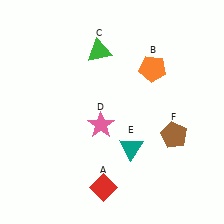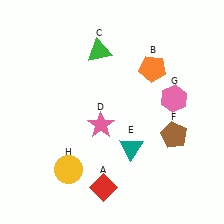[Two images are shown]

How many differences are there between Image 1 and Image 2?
There are 2 differences between the two images.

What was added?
A pink hexagon (G), a yellow circle (H) were added in Image 2.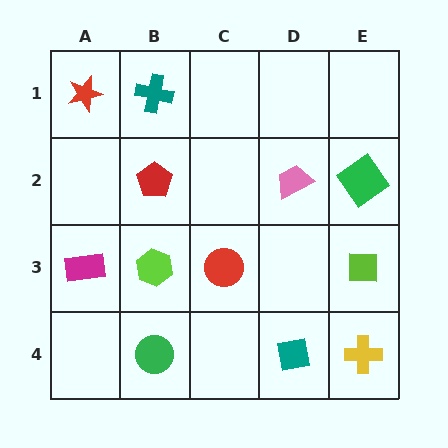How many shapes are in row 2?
3 shapes.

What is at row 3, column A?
A magenta rectangle.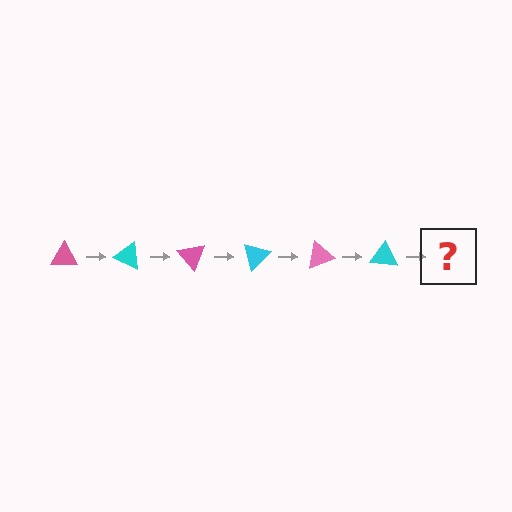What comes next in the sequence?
The next element should be a pink triangle, rotated 150 degrees from the start.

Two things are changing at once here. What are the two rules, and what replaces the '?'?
The two rules are that it rotates 25 degrees each step and the color cycles through pink and cyan. The '?' should be a pink triangle, rotated 150 degrees from the start.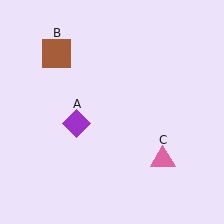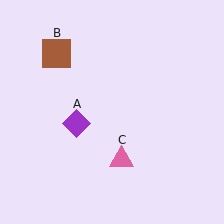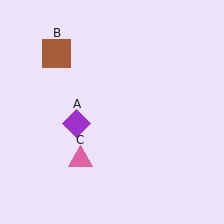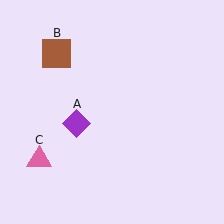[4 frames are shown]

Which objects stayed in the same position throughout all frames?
Purple diamond (object A) and brown square (object B) remained stationary.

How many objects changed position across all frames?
1 object changed position: pink triangle (object C).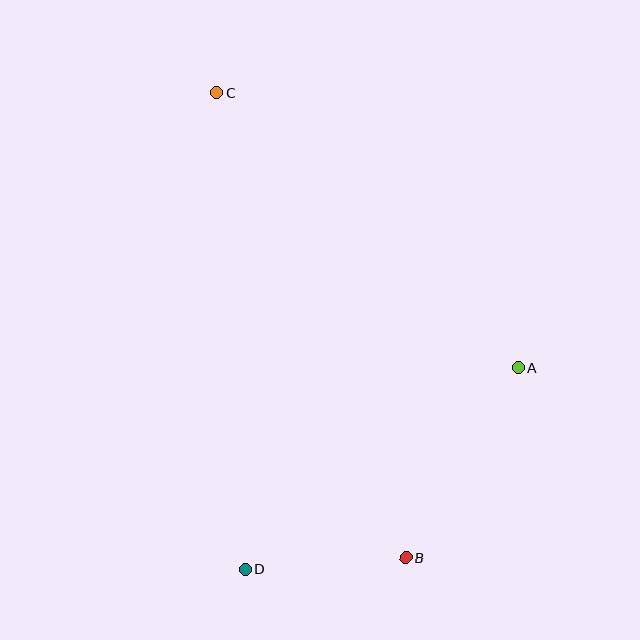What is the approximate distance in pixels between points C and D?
The distance between C and D is approximately 477 pixels.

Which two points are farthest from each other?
Points B and C are farthest from each other.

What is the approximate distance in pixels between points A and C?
The distance between A and C is approximately 408 pixels.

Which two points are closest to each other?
Points B and D are closest to each other.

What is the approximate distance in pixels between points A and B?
The distance between A and B is approximately 221 pixels.